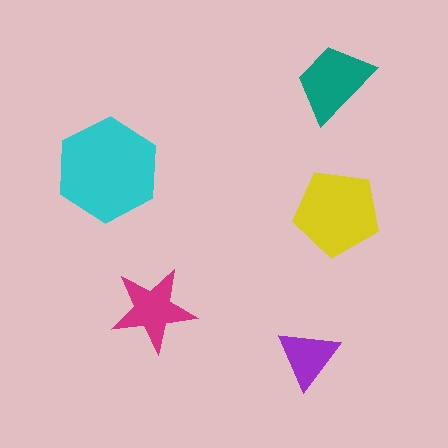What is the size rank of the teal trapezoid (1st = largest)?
3rd.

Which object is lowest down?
The purple triangle is bottommost.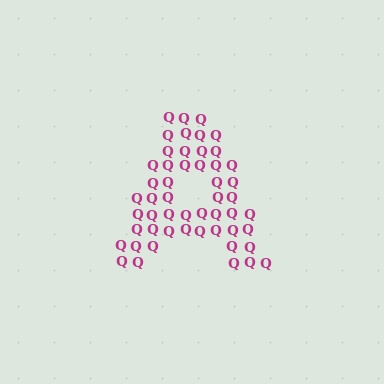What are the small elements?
The small elements are letter Q's.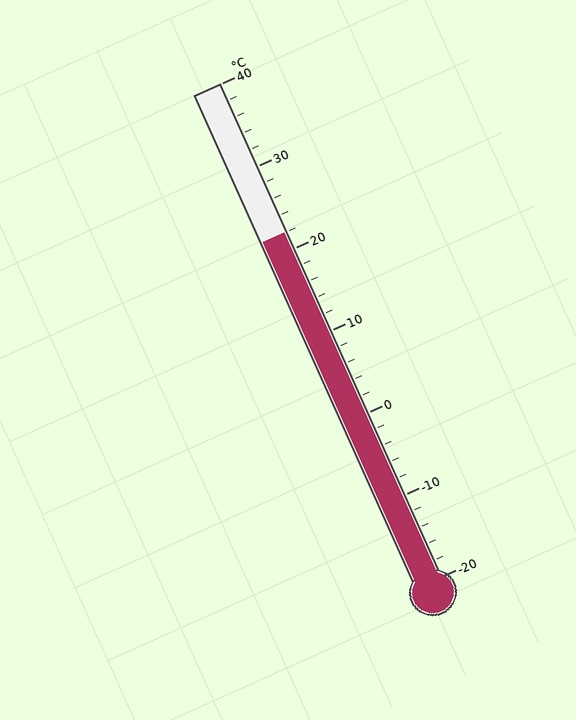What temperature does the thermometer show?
The thermometer shows approximately 22°C.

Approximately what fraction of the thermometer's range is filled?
The thermometer is filled to approximately 70% of its range.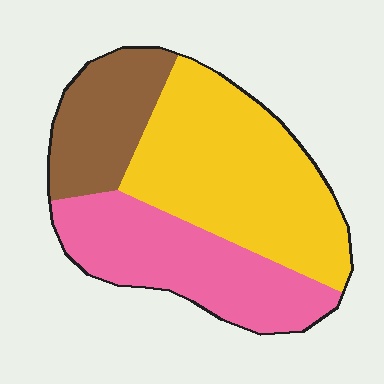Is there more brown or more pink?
Pink.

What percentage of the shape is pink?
Pink covers 33% of the shape.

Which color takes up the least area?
Brown, at roughly 20%.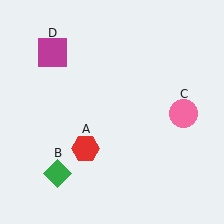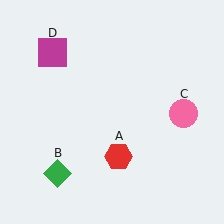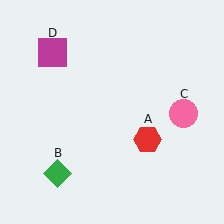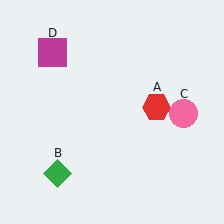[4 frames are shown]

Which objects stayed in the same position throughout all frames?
Green diamond (object B) and pink circle (object C) and magenta square (object D) remained stationary.